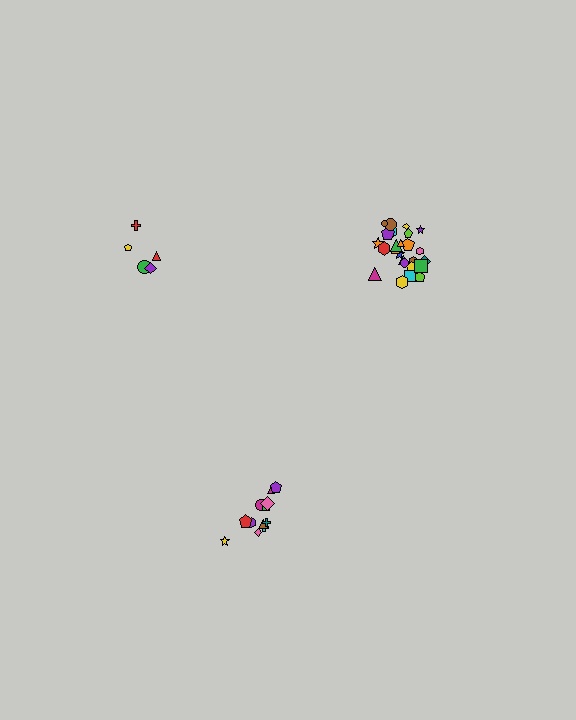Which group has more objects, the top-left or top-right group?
The top-right group.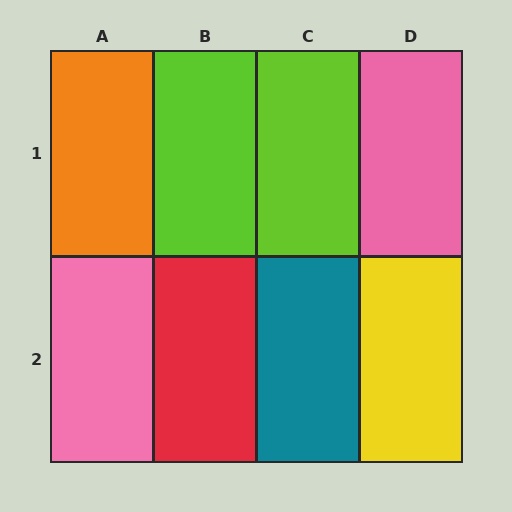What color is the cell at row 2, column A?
Pink.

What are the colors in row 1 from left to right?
Orange, lime, lime, pink.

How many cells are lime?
2 cells are lime.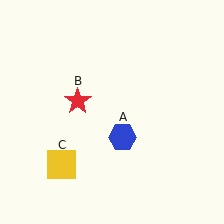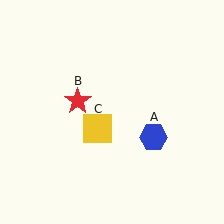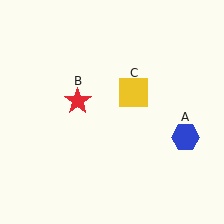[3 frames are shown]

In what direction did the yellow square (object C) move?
The yellow square (object C) moved up and to the right.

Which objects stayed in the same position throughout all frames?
Red star (object B) remained stationary.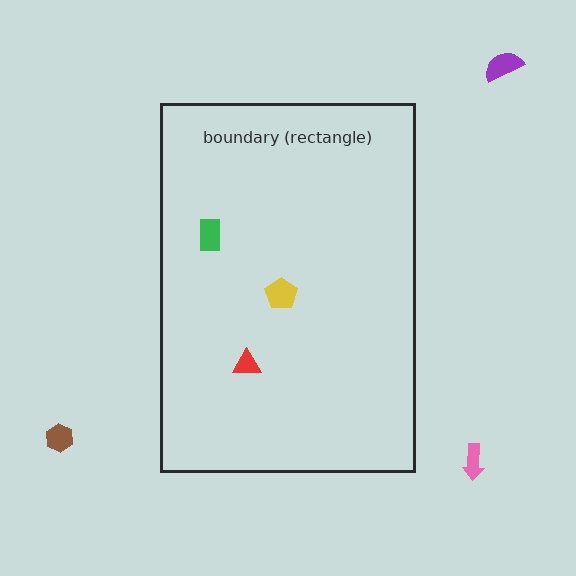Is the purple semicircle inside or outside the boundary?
Outside.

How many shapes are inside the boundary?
3 inside, 3 outside.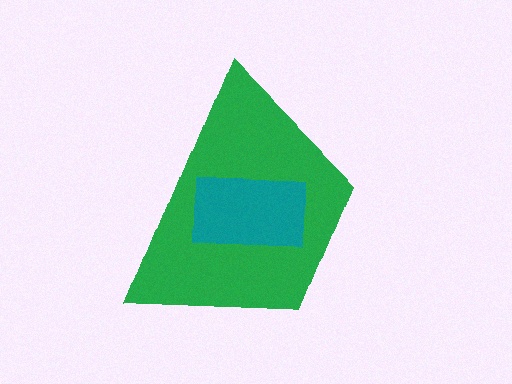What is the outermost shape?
The green trapezoid.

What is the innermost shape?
The teal rectangle.